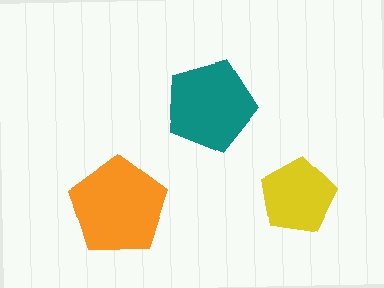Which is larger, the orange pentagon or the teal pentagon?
The orange one.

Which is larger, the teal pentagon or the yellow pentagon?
The teal one.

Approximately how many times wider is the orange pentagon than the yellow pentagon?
About 1.5 times wider.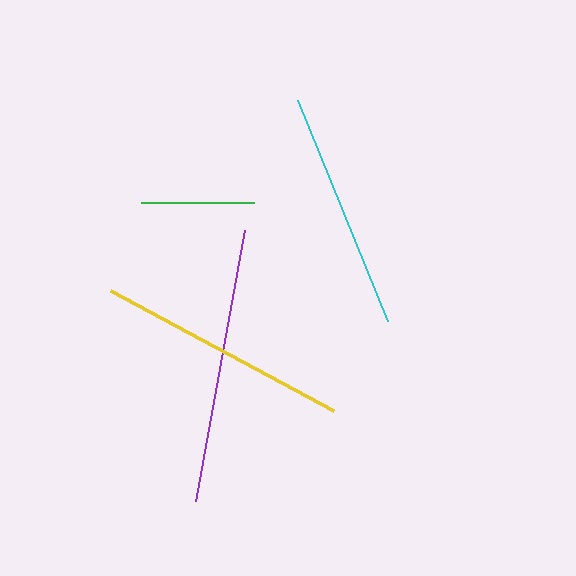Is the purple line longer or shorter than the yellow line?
The purple line is longer than the yellow line.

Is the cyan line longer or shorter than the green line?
The cyan line is longer than the green line.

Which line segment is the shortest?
The green line is the shortest at approximately 113 pixels.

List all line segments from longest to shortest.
From longest to shortest: purple, yellow, cyan, green.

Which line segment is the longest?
The purple line is the longest at approximately 275 pixels.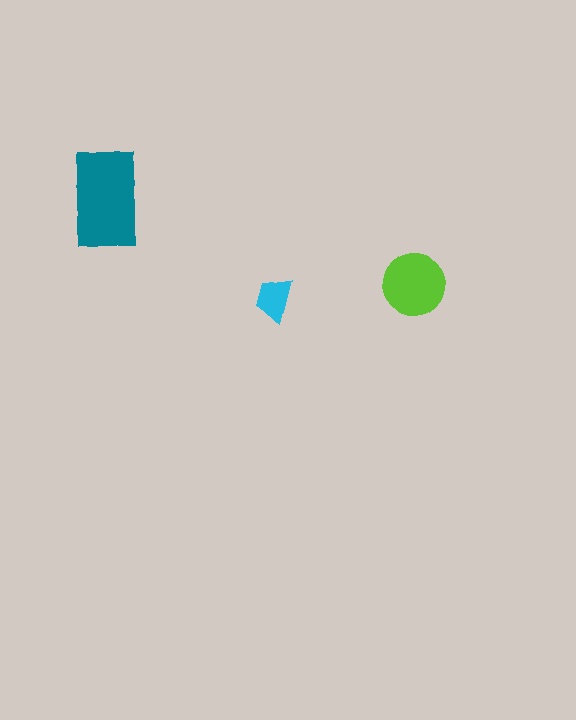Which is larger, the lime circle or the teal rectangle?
The teal rectangle.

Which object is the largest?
The teal rectangle.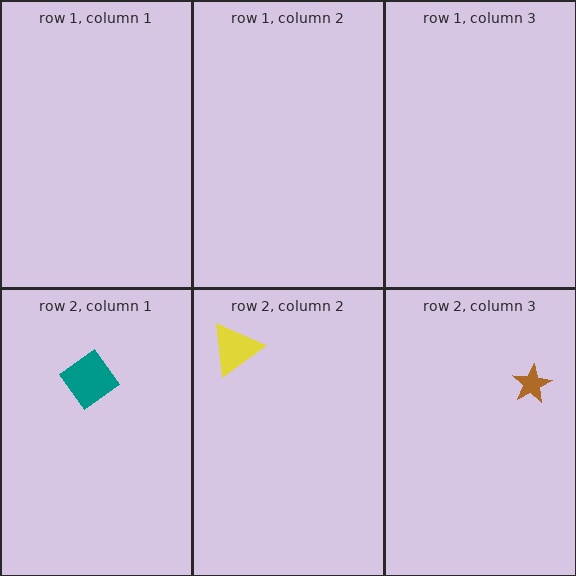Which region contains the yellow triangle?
The row 2, column 2 region.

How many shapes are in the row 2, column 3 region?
1.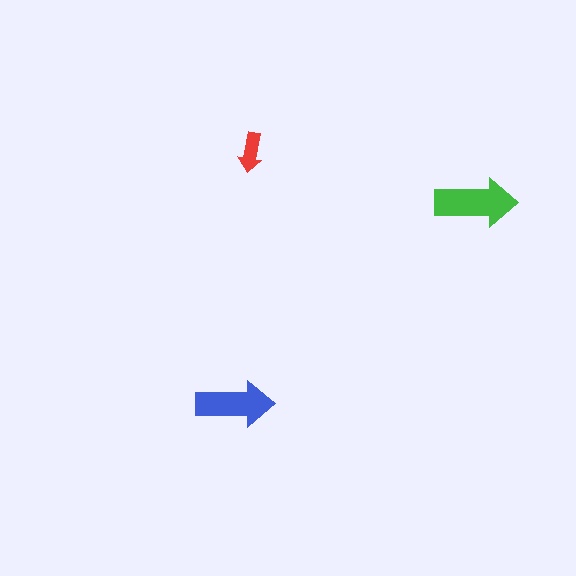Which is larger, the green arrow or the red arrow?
The green one.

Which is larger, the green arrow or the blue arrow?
The green one.